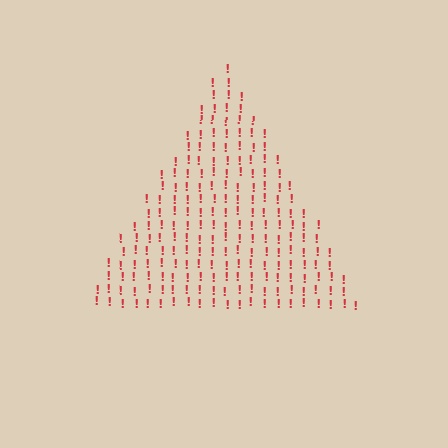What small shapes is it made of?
It is made of small exclamation marks.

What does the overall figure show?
The overall figure shows a triangle.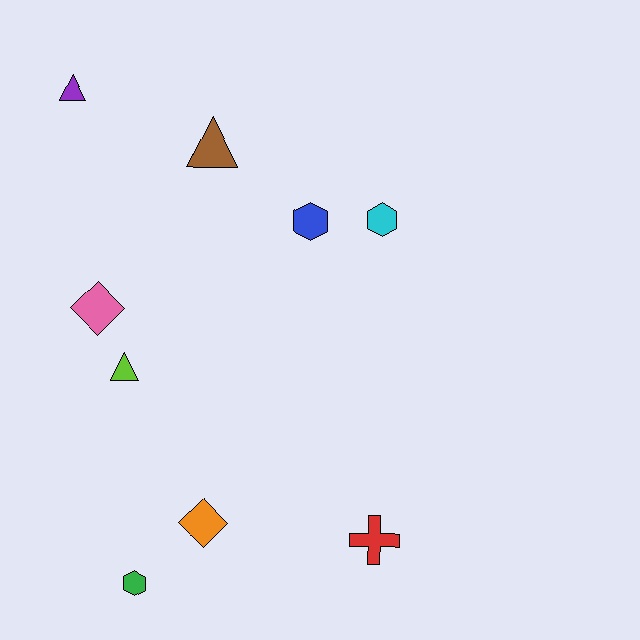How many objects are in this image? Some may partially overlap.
There are 9 objects.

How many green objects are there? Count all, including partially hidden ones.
There is 1 green object.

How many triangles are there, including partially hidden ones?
There are 3 triangles.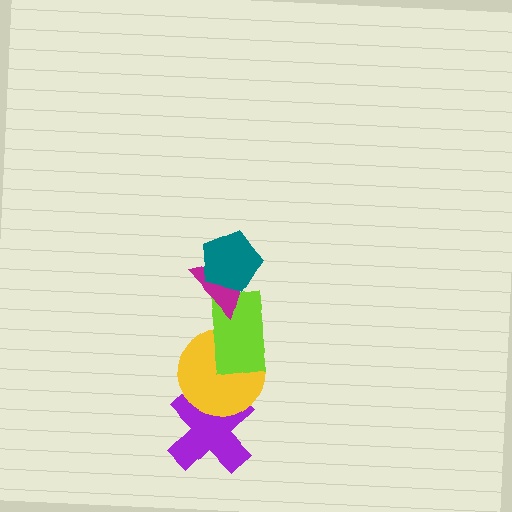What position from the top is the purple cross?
The purple cross is 5th from the top.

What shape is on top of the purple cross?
The yellow circle is on top of the purple cross.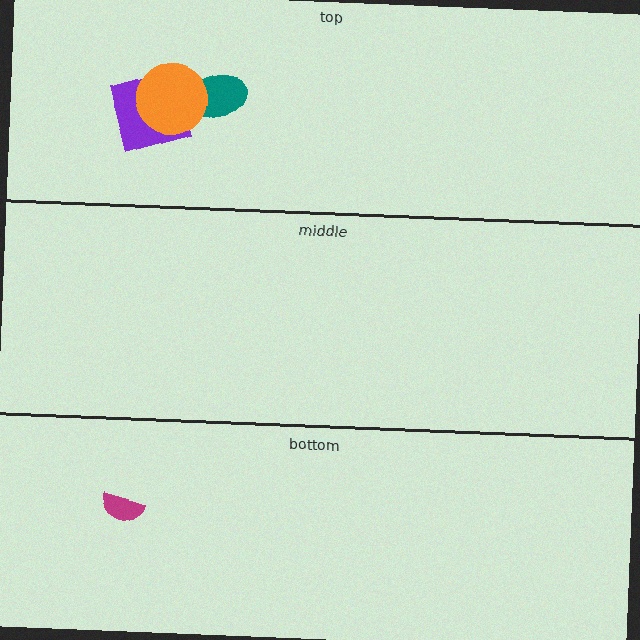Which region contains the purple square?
The top region.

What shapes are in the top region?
The purple square, the teal ellipse, the orange circle.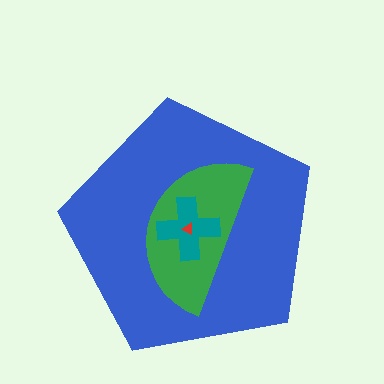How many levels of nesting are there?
4.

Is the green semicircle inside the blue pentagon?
Yes.